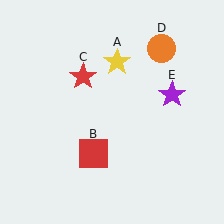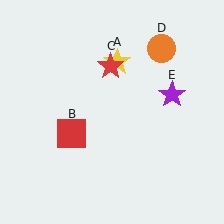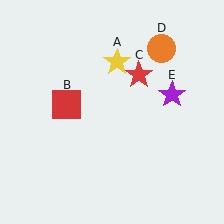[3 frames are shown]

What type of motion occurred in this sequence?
The red square (object B), red star (object C) rotated clockwise around the center of the scene.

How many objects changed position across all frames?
2 objects changed position: red square (object B), red star (object C).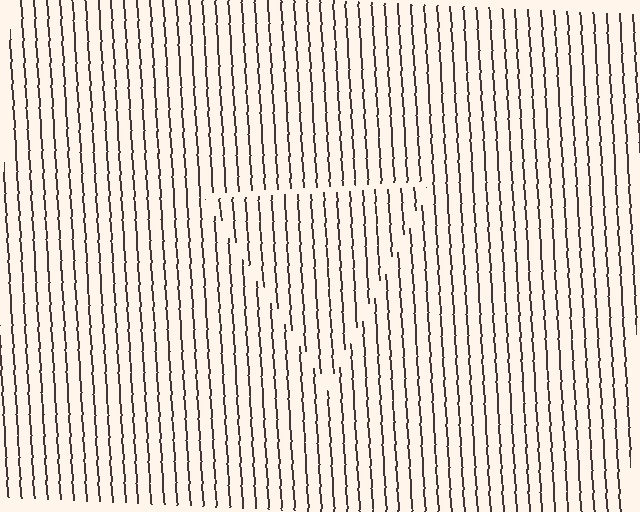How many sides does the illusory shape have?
3 sides — the line-ends trace a triangle.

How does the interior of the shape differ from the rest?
The interior of the shape contains the same grating, shifted by half a period — the contour is defined by the phase discontinuity where line-ends from the inner and outer gratings abut.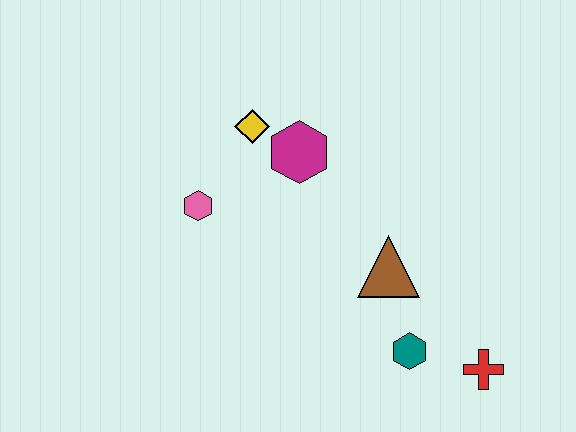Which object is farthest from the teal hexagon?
The yellow diamond is farthest from the teal hexagon.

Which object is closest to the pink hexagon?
The yellow diamond is closest to the pink hexagon.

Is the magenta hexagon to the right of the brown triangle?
No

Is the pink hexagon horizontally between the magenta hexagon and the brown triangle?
No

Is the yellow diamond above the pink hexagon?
Yes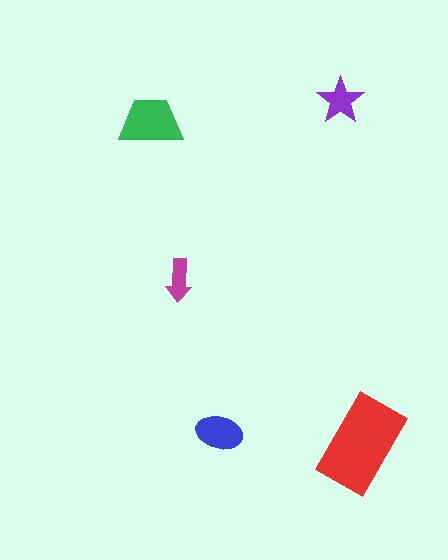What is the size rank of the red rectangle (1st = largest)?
1st.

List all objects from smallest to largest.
The magenta arrow, the purple star, the blue ellipse, the green trapezoid, the red rectangle.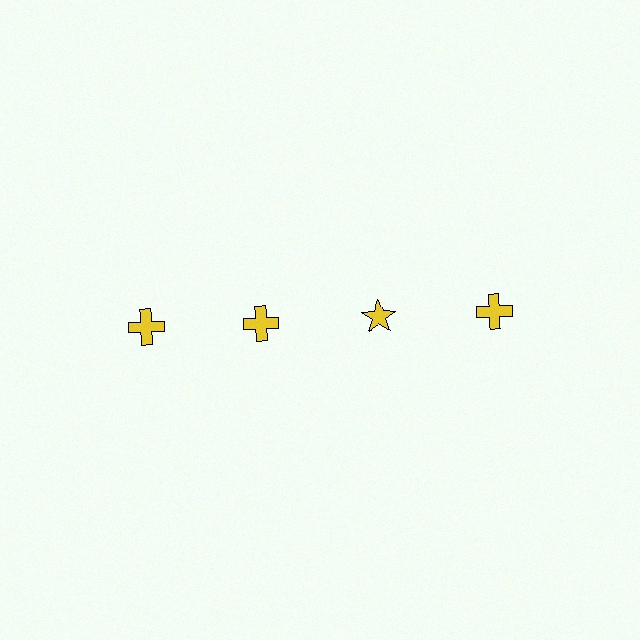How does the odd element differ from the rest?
It has a different shape: star instead of cross.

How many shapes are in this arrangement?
There are 4 shapes arranged in a grid pattern.